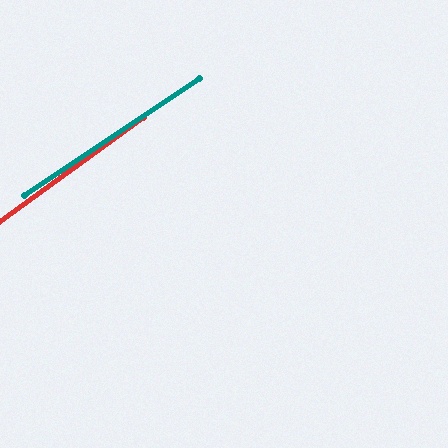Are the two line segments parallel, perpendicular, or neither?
Parallel — their directions differ by only 1.9°.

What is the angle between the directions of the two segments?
Approximately 2 degrees.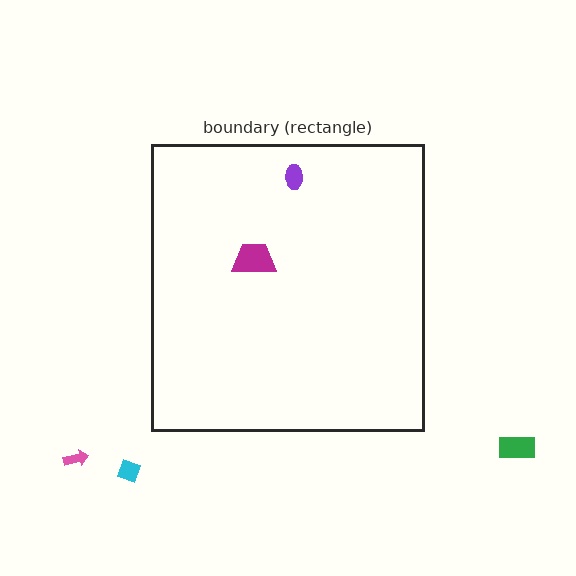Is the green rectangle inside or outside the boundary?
Outside.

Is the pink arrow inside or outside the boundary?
Outside.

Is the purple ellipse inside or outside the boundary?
Inside.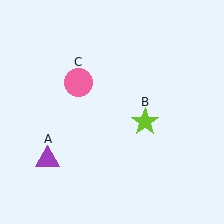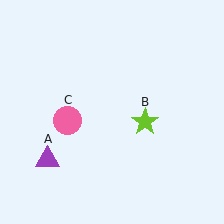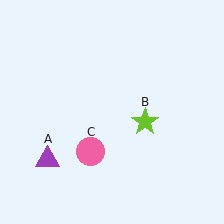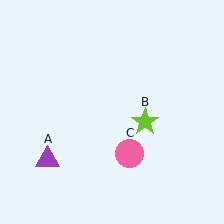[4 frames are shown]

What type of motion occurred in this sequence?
The pink circle (object C) rotated counterclockwise around the center of the scene.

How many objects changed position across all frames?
1 object changed position: pink circle (object C).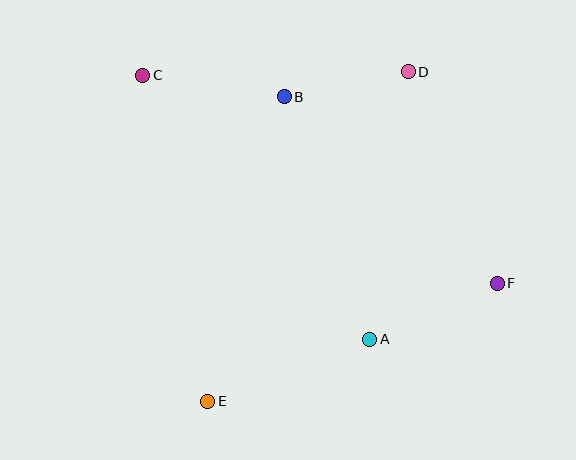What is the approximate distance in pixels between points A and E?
The distance between A and E is approximately 173 pixels.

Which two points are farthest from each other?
Points C and F are farthest from each other.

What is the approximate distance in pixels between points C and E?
The distance between C and E is approximately 333 pixels.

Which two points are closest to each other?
Points B and D are closest to each other.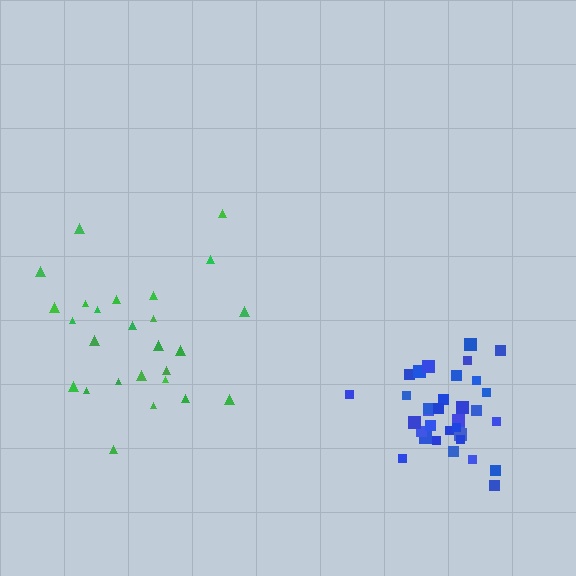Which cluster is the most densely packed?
Blue.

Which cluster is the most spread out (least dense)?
Green.